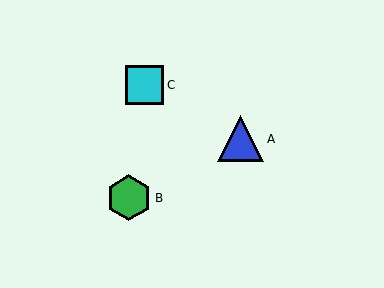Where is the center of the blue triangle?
The center of the blue triangle is at (241, 139).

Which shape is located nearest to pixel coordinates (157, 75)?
The cyan square (labeled C) at (145, 85) is nearest to that location.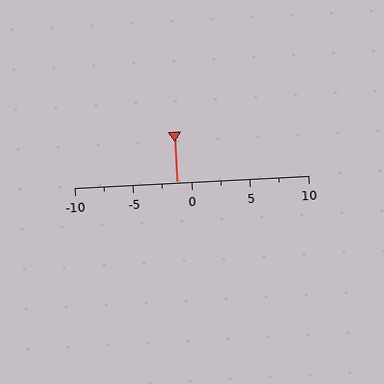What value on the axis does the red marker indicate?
The marker indicates approximately -1.2.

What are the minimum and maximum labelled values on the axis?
The axis runs from -10 to 10.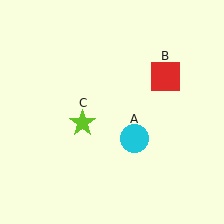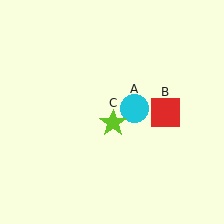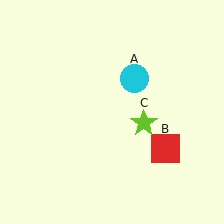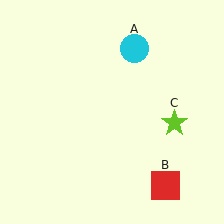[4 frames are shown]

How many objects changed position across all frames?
3 objects changed position: cyan circle (object A), red square (object B), lime star (object C).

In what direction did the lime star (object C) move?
The lime star (object C) moved right.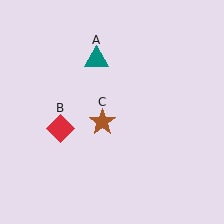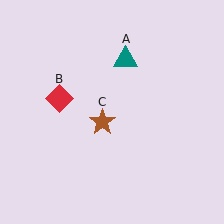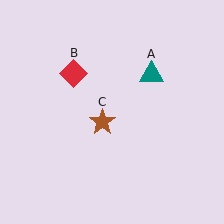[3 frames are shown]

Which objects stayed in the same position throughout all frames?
Brown star (object C) remained stationary.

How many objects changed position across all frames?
2 objects changed position: teal triangle (object A), red diamond (object B).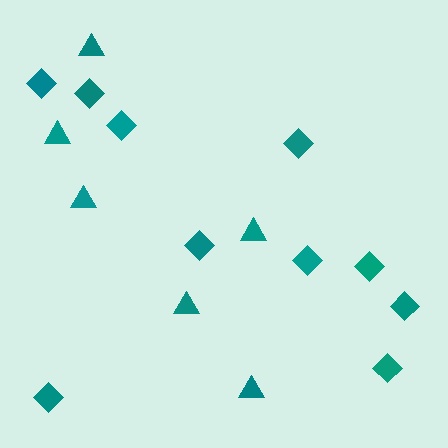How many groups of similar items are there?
There are 2 groups: one group of diamonds (10) and one group of triangles (6).